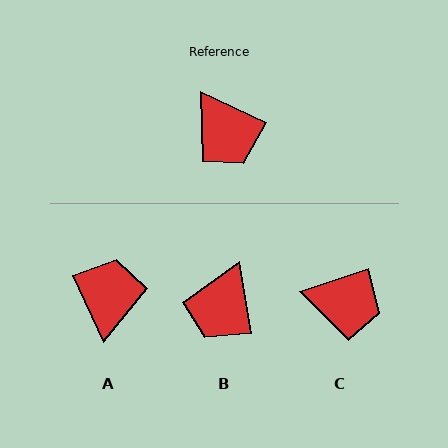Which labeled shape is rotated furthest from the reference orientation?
A, about 140 degrees away.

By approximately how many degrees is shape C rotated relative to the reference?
Approximately 43 degrees counter-clockwise.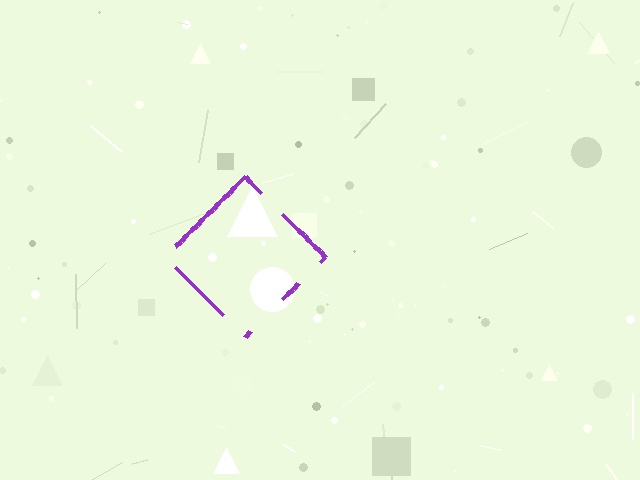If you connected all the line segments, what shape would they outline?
They would outline a diamond.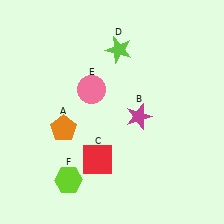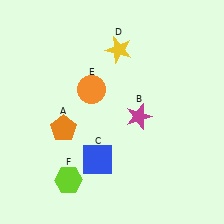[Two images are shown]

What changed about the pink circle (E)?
In Image 1, E is pink. In Image 2, it changed to orange.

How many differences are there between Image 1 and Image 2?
There are 3 differences between the two images.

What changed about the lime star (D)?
In Image 1, D is lime. In Image 2, it changed to yellow.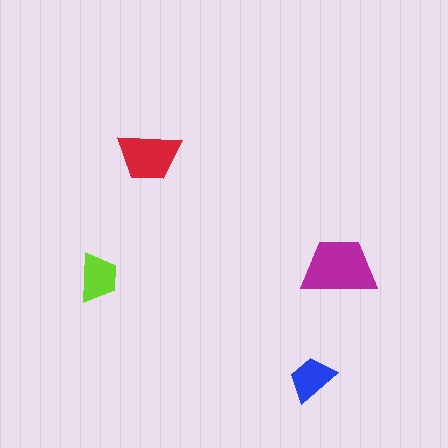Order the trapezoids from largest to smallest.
the magenta one, the red one, the lime one, the blue one.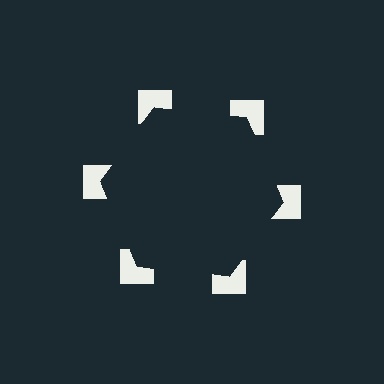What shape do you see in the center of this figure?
An illusory hexagon — its edges are inferred from the aligned wedge cuts in the notched squares, not physically drawn.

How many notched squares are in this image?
There are 6 — one at each vertex of the illusory hexagon.